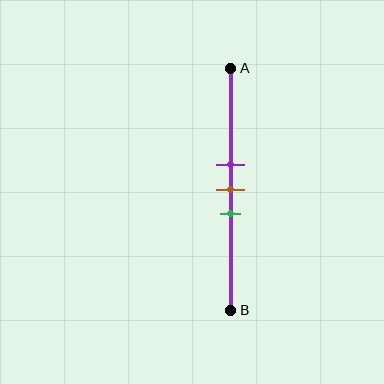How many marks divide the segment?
There are 3 marks dividing the segment.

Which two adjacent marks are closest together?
The purple and brown marks are the closest adjacent pair.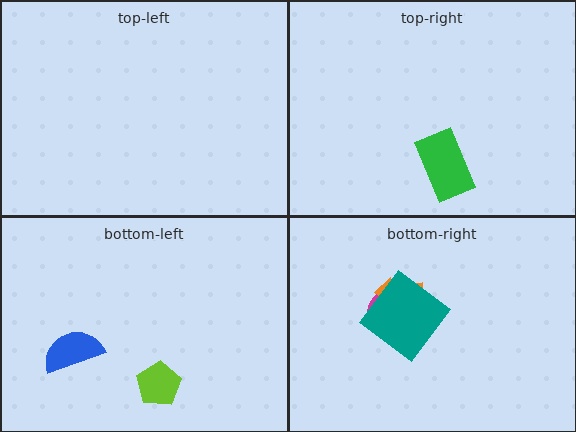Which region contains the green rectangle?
The top-right region.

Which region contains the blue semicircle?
The bottom-left region.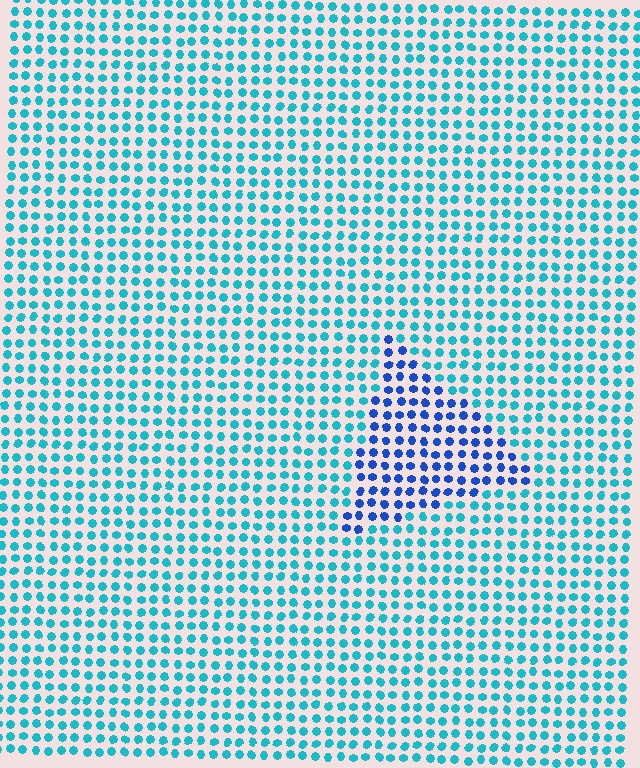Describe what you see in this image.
The image is filled with small cyan elements in a uniform arrangement. A triangle-shaped region is visible where the elements are tinted to a slightly different hue, forming a subtle color boundary.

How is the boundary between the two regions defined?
The boundary is defined purely by a slight shift in hue (about 39 degrees). Spacing, size, and orientation are identical on both sides.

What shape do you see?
I see a triangle.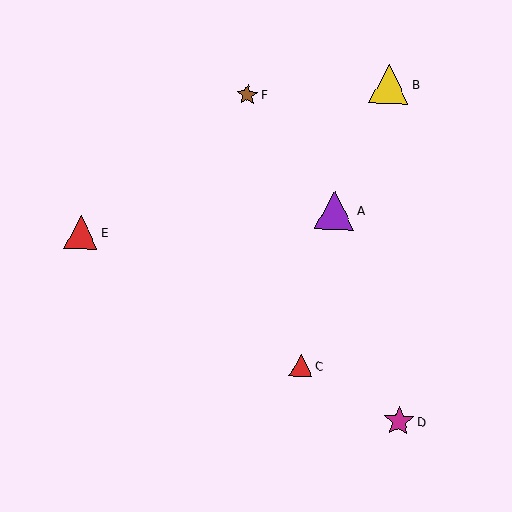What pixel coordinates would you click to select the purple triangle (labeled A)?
Click at (335, 210) to select the purple triangle A.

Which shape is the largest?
The yellow triangle (labeled B) is the largest.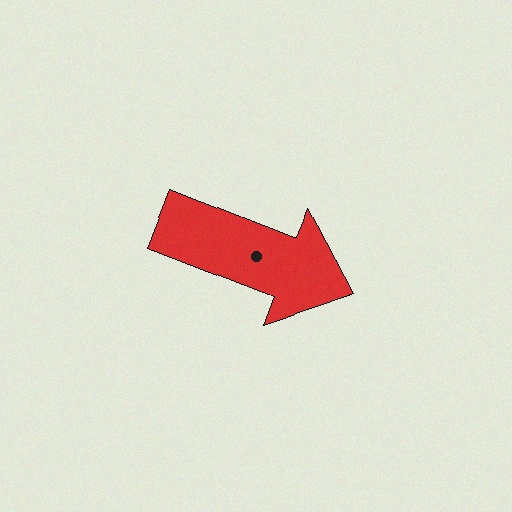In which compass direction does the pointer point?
East.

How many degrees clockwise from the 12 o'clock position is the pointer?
Approximately 111 degrees.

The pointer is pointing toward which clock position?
Roughly 4 o'clock.